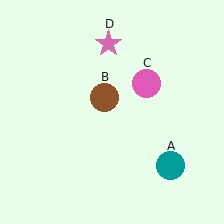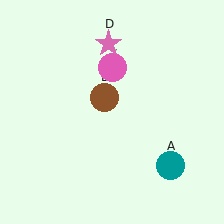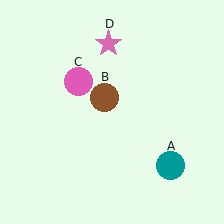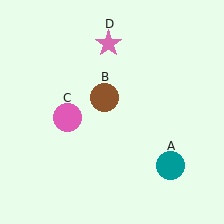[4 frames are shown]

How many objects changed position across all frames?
1 object changed position: pink circle (object C).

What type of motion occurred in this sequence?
The pink circle (object C) rotated counterclockwise around the center of the scene.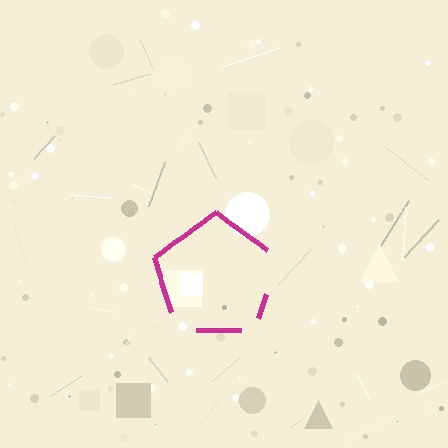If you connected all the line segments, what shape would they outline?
They would outline a pentagon.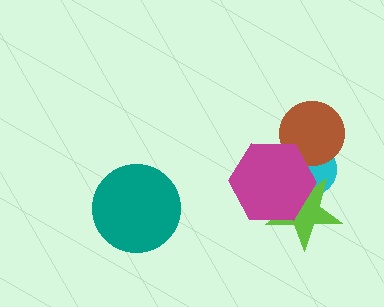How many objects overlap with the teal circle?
0 objects overlap with the teal circle.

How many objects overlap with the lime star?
2 objects overlap with the lime star.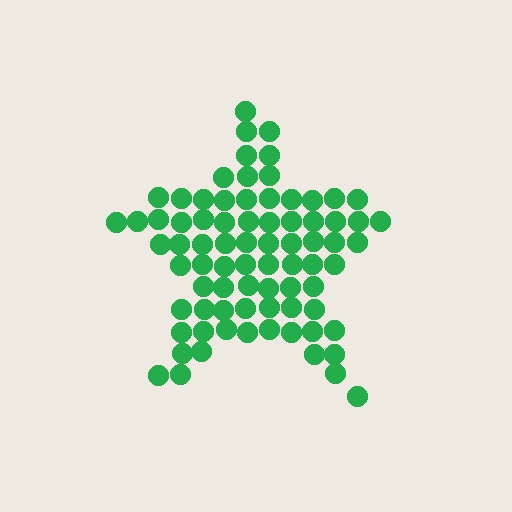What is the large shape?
The large shape is a star.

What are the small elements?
The small elements are circles.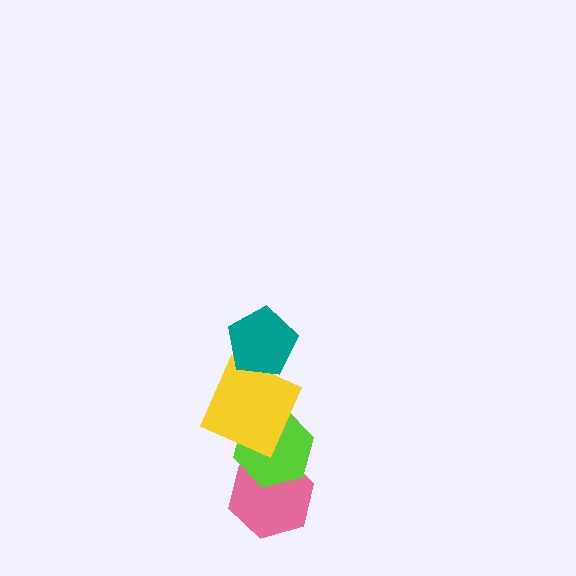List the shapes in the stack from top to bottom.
From top to bottom: the teal pentagon, the yellow square, the lime hexagon, the pink hexagon.